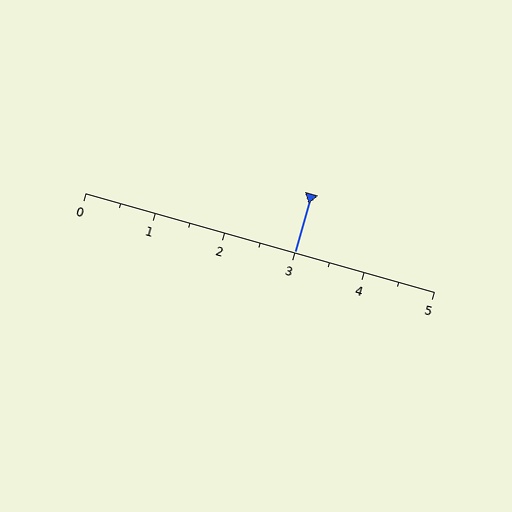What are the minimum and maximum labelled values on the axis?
The axis runs from 0 to 5.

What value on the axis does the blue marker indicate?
The marker indicates approximately 3.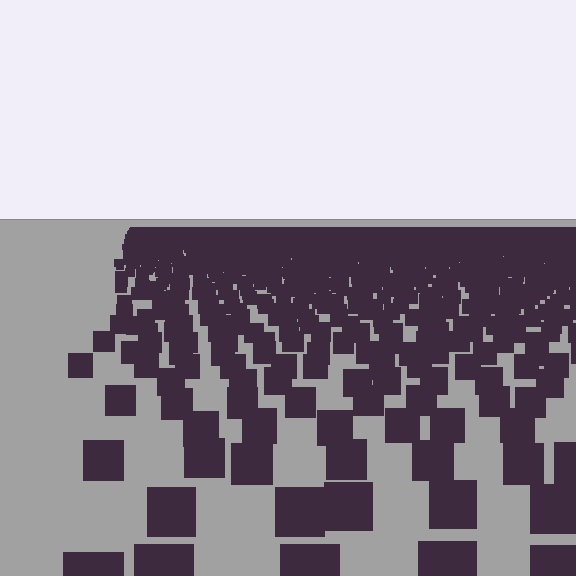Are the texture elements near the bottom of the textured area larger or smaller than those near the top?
Larger. Near the bottom, elements are closer to the viewer and appear at a bigger on-screen size.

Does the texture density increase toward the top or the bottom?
Density increases toward the top.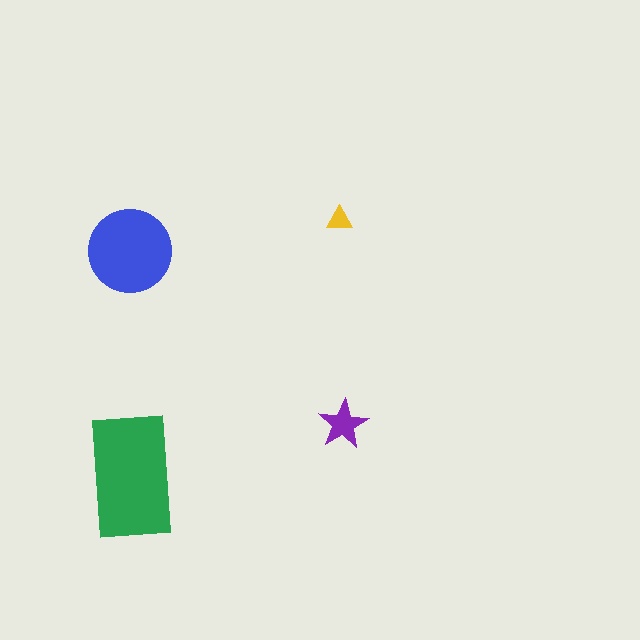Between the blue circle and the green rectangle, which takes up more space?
The green rectangle.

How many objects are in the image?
There are 4 objects in the image.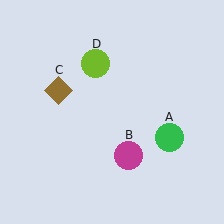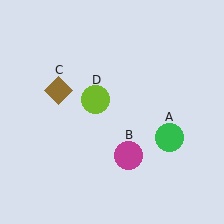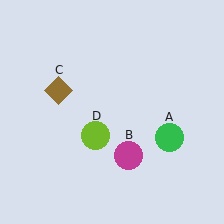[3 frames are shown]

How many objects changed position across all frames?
1 object changed position: lime circle (object D).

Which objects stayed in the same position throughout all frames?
Green circle (object A) and magenta circle (object B) and brown diamond (object C) remained stationary.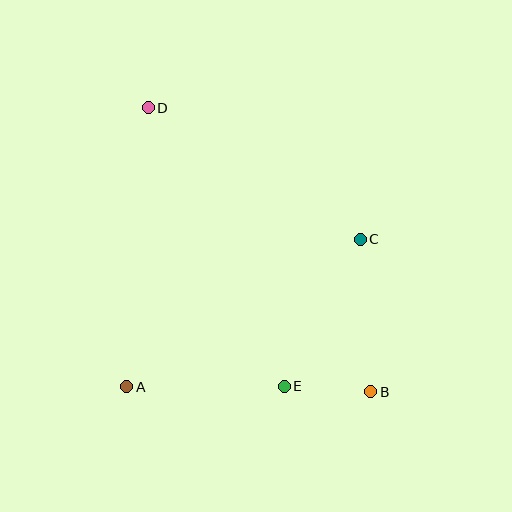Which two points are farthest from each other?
Points B and D are farthest from each other.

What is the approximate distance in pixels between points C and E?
The distance between C and E is approximately 166 pixels.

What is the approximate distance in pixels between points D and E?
The distance between D and E is approximately 310 pixels.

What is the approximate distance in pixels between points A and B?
The distance between A and B is approximately 244 pixels.